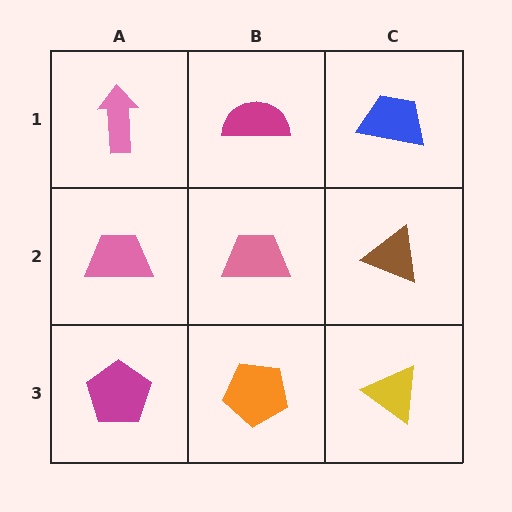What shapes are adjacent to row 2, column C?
A blue trapezoid (row 1, column C), a yellow triangle (row 3, column C), a pink trapezoid (row 2, column B).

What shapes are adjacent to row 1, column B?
A pink trapezoid (row 2, column B), a pink arrow (row 1, column A), a blue trapezoid (row 1, column C).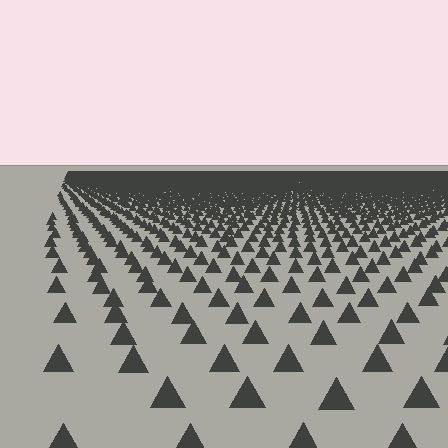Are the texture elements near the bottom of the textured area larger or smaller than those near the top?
Larger. Near the bottom, elements are closer to the viewer and appear at a bigger on-screen size.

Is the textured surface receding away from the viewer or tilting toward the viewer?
The surface is receding away from the viewer. Texture elements get smaller and denser toward the top.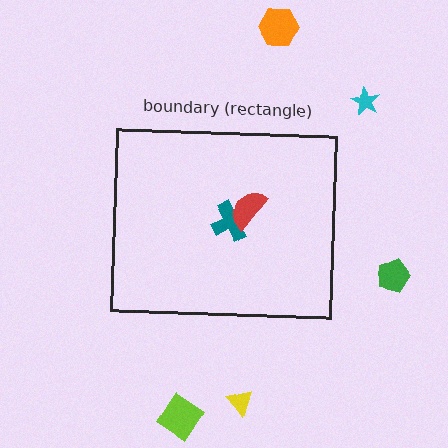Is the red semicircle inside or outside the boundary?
Inside.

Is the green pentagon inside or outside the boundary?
Outside.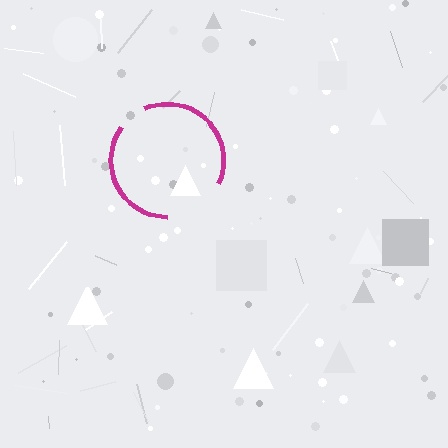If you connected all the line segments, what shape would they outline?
They would outline a circle.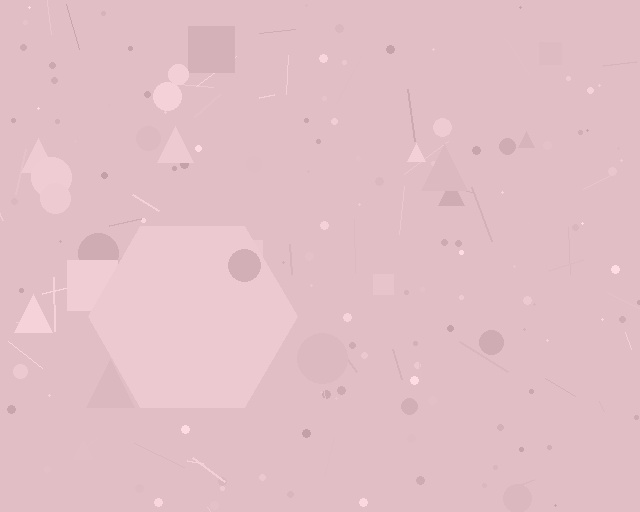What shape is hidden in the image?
A hexagon is hidden in the image.